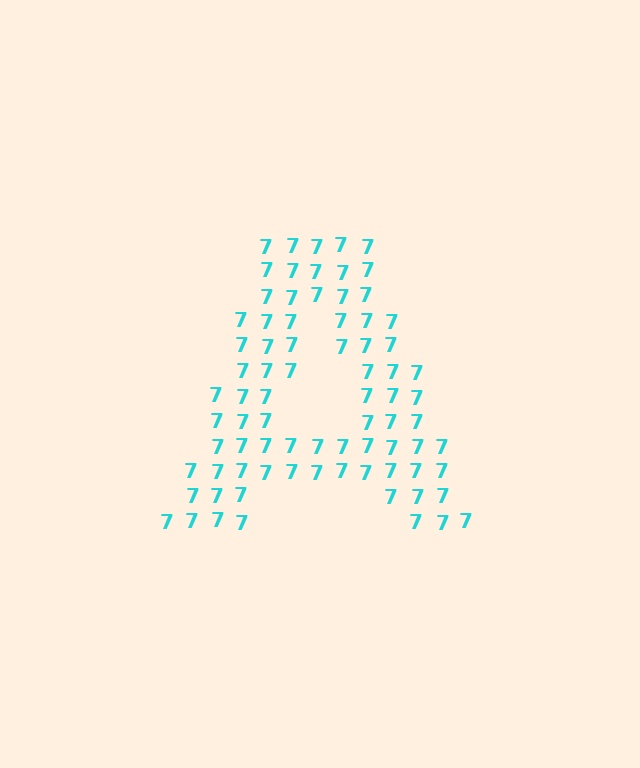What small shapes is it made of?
It is made of small digit 7's.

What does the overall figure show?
The overall figure shows the letter A.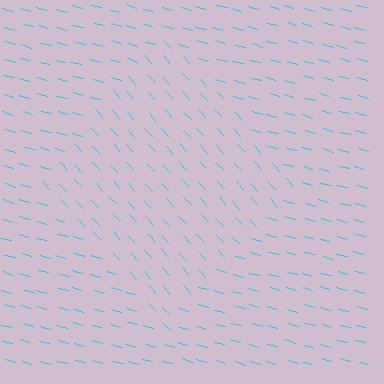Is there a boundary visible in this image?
Yes, there is a texture boundary formed by a change in line orientation.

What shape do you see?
I see a diamond.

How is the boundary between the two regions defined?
The boundary is defined purely by a change in line orientation (approximately 31 degrees difference). All lines are the same color and thickness.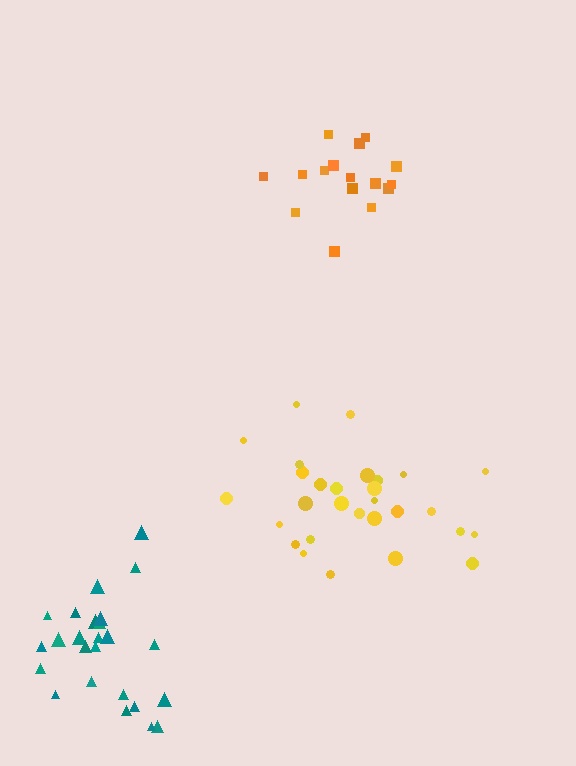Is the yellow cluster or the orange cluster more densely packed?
Orange.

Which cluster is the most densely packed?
Teal.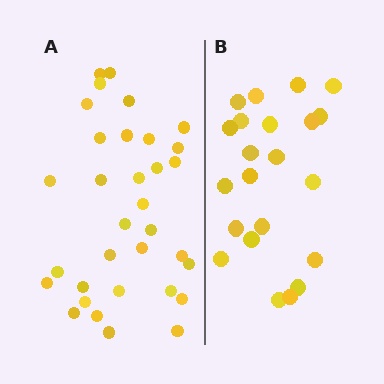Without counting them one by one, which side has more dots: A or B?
Region A (the left region) has more dots.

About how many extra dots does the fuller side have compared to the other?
Region A has roughly 12 or so more dots than region B.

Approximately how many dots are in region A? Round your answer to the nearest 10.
About 30 dots. (The exact count is 33, which rounds to 30.)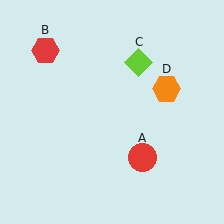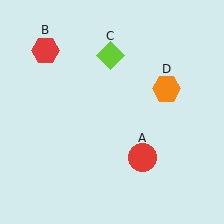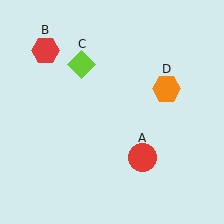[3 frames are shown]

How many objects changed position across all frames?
1 object changed position: lime diamond (object C).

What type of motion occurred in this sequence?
The lime diamond (object C) rotated counterclockwise around the center of the scene.